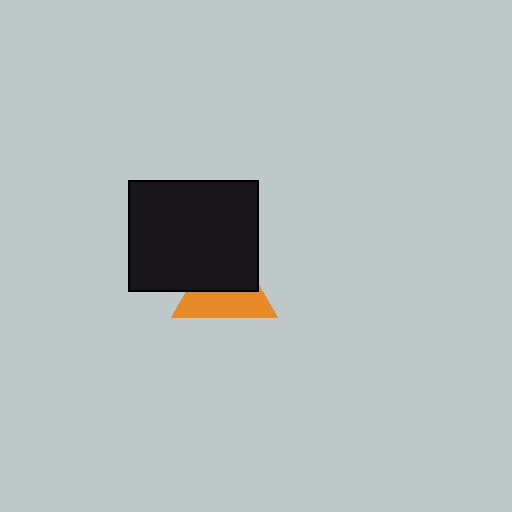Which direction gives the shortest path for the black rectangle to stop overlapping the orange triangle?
Moving up gives the shortest separation.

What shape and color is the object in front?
The object in front is a black rectangle.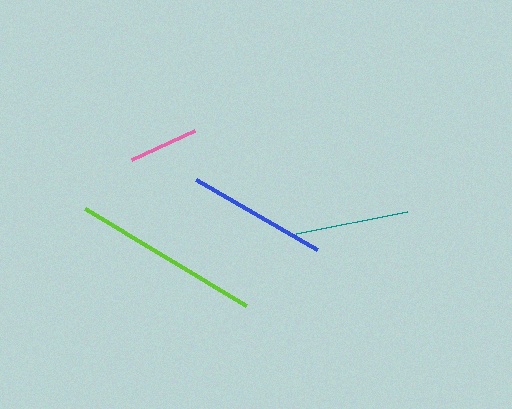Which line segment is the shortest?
The pink line is the shortest at approximately 69 pixels.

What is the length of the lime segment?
The lime segment is approximately 188 pixels long.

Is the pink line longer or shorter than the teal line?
The teal line is longer than the pink line.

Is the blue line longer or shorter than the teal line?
The blue line is longer than the teal line.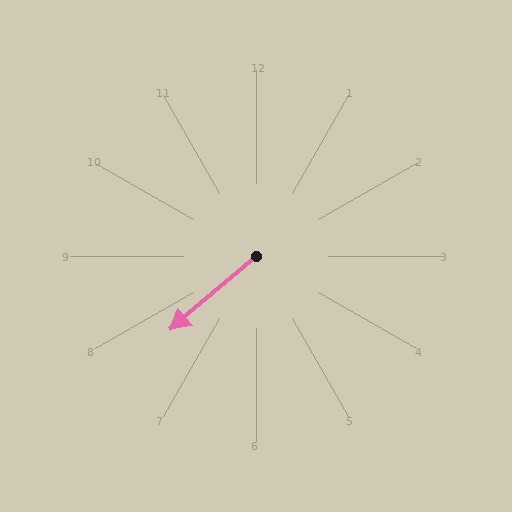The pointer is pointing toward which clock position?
Roughly 8 o'clock.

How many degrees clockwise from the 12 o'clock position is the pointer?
Approximately 229 degrees.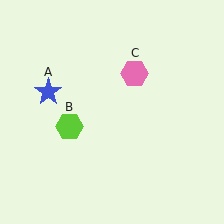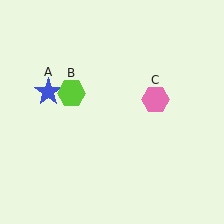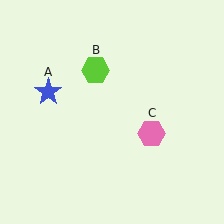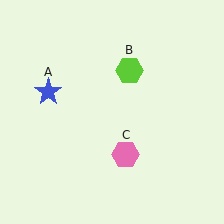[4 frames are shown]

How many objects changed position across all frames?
2 objects changed position: lime hexagon (object B), pink hexagon (object C).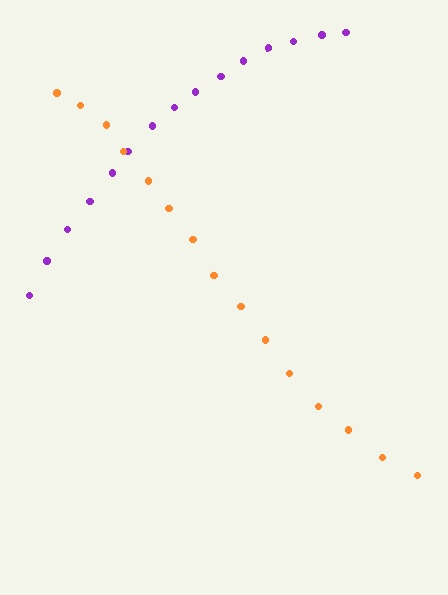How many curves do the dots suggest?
There are 2 distinct paths.